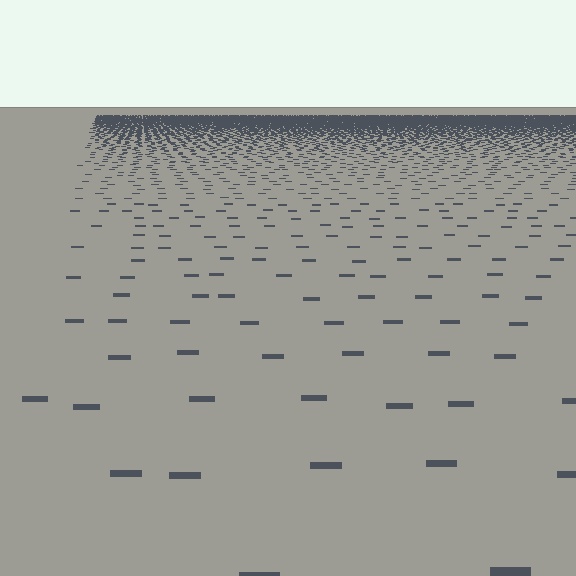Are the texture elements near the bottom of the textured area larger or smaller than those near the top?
Larger. Near the bottom, elements are closer to the viewer and appear at a bigger on-screen size.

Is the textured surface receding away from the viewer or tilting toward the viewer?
The surface is receding away from the viewer. Texture elements get smaller and denser toward the top.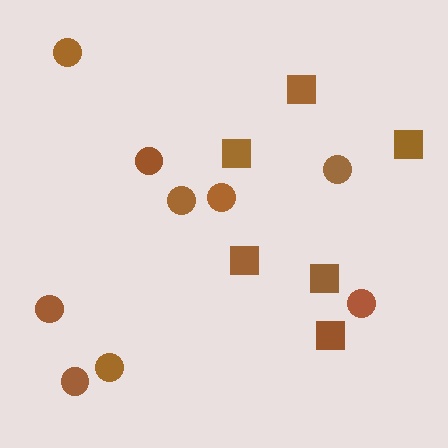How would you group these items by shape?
There are 2 groups: one group of squares (6) and one group of circles (9).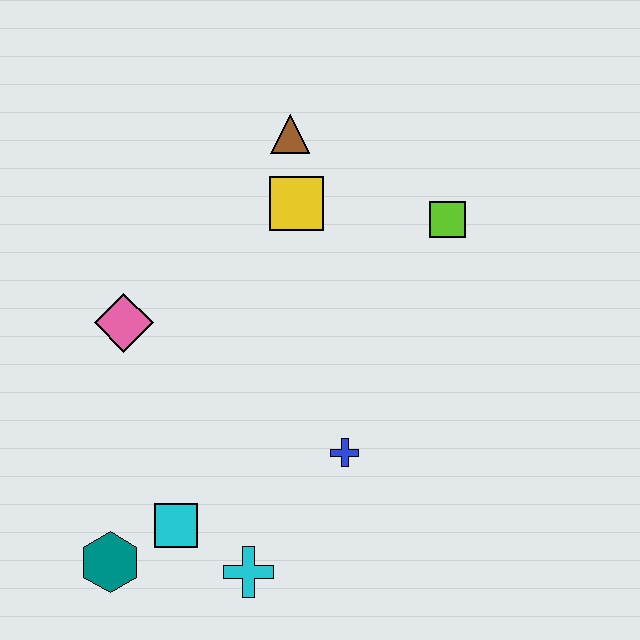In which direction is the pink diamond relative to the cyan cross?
The pink diamond is above the cyan cross.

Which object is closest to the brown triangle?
The yellow square is closest to the brown triangle.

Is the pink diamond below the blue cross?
No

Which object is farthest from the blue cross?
The brown triangle is farthest from the blue cross.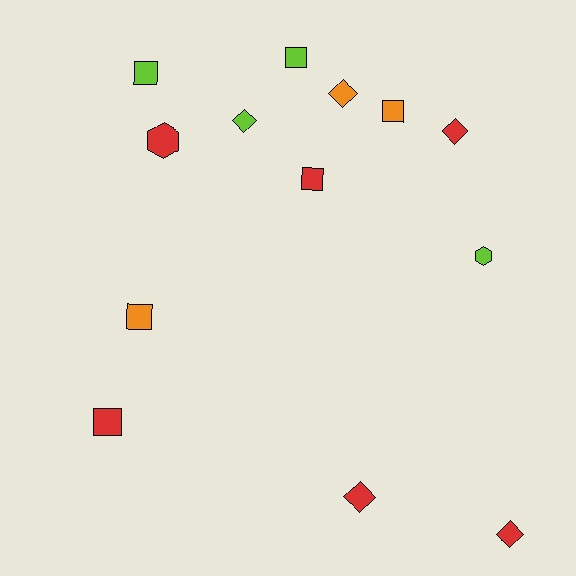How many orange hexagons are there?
There are no orange hexagons.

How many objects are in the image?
There are 13 objects.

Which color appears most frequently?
Red, with 6 objects.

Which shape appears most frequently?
Square, with 6 objects.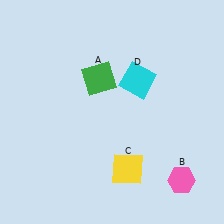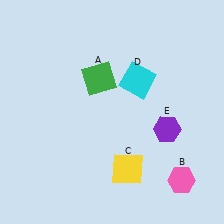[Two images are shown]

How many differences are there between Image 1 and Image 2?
There is 1 difference between the two images.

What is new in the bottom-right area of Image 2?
A purple hexagon (E) was added in the bottom-right area of Image 2.